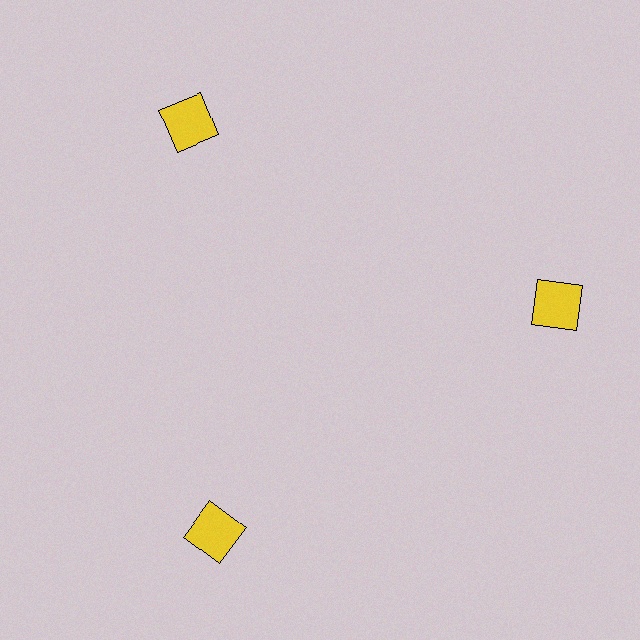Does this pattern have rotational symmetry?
Yes, this pattern has 3-fold rotational symmetry. It looks the same after rotating 120 degrees around the center.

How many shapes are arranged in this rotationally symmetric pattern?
There are 3 shapes, arranged in 3 groups of 1.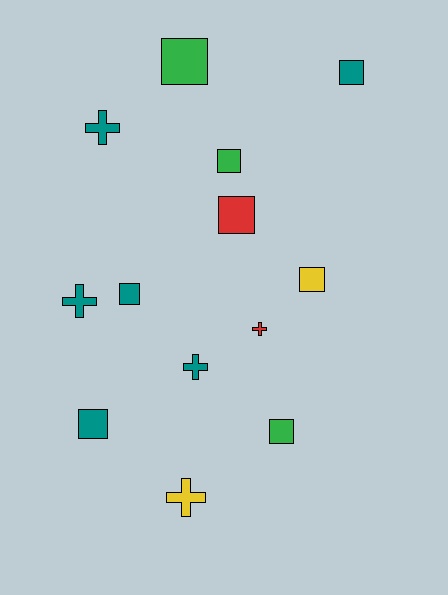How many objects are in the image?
There are 13 objects.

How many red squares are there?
There is 1 red square.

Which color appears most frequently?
Teal, with 6 objects.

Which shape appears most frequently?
Square, with 8 objects.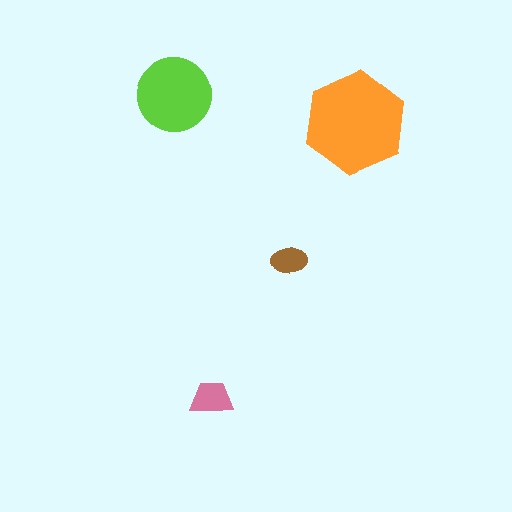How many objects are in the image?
There are 4 objects in the image.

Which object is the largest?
The orange hexagon.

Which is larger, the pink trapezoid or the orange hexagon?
The orange hexagon.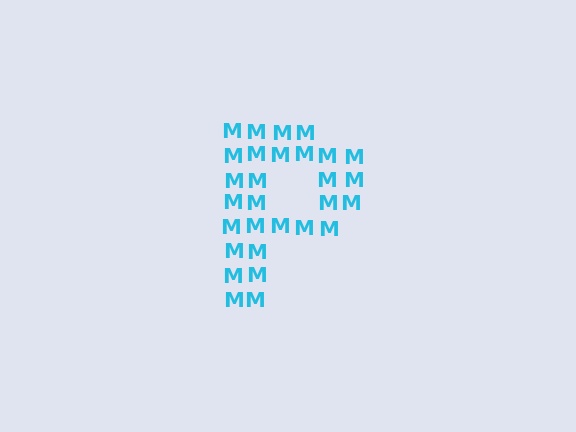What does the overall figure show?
The overall figure shows the letter P.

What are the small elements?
The small elements are letter M's.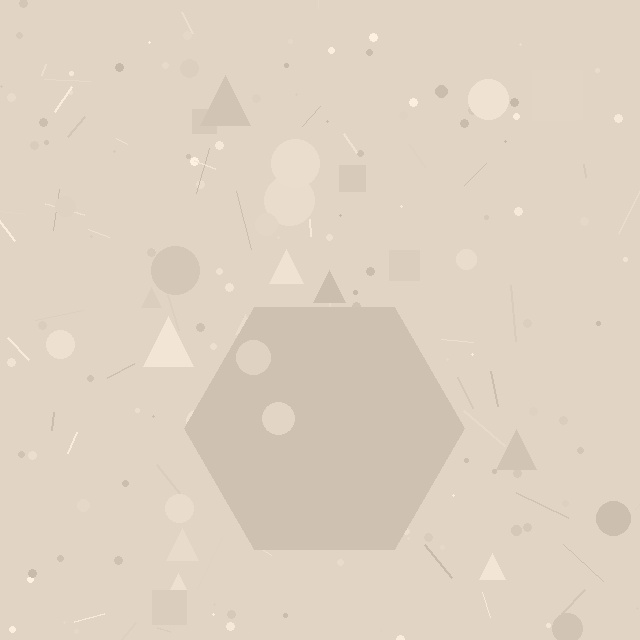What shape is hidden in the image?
A hexagon is hidden in the image.